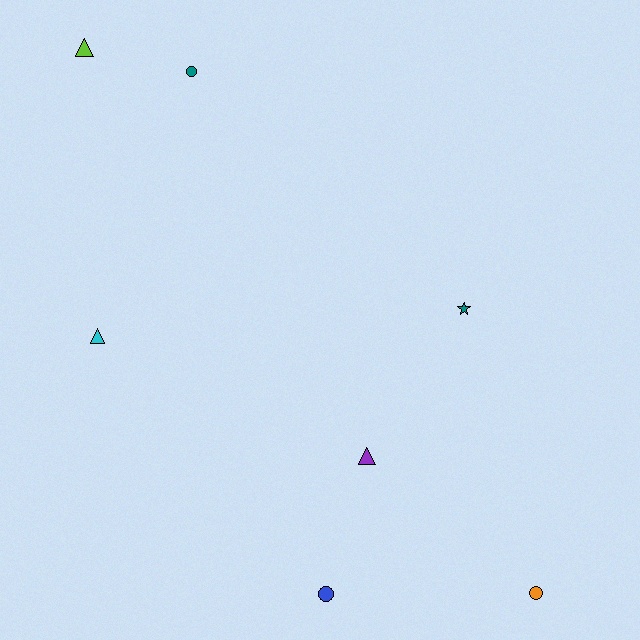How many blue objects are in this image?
There is 1 blue object.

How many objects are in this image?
There are 7 objects.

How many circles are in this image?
There are 3 circles.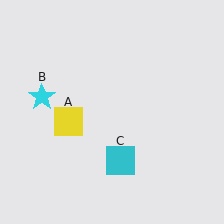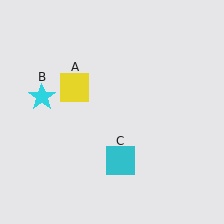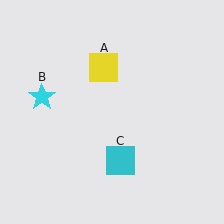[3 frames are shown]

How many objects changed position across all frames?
1 object changed position: yellow square (object A).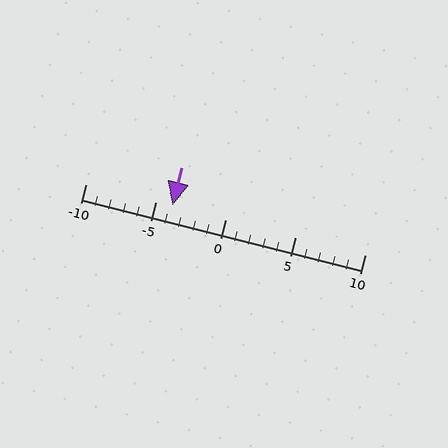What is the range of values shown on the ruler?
The ruler shows values from -10 to 10.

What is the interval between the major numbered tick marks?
The major tick marks are spaced 5 units apart.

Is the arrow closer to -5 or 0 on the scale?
The arrow is closer to -5.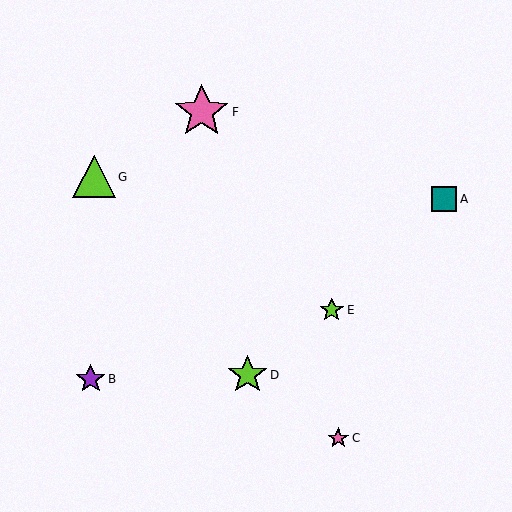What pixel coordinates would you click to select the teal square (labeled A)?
Click at (444, 199) to select the teal square A.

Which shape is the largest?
The pink star (labeled F) is the largest.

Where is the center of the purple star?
The center of the purple star is at (91, 379).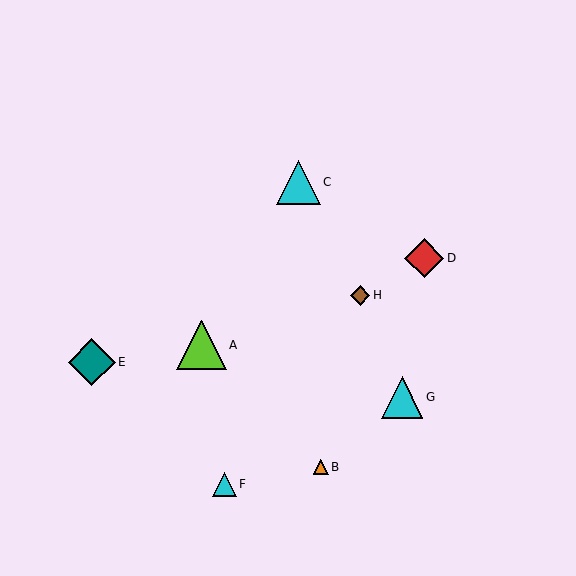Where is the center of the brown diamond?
The center of the brown diamond is at (360, 295).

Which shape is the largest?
The lime triangle (labeled A) is the largest.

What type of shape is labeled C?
Shape C is a cyan triangle.